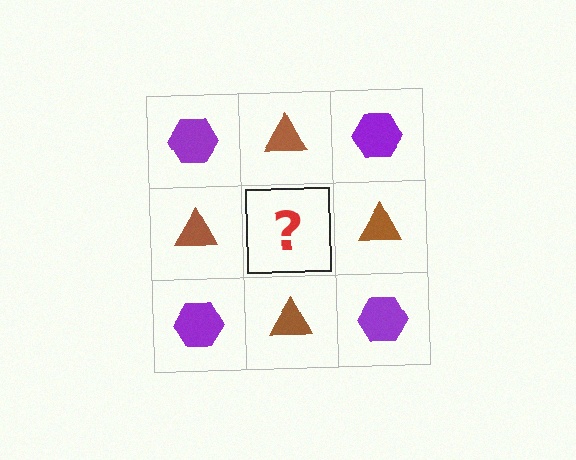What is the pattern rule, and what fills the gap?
The rule is that it alternates purple hexagon and brown triangle in a checkerboard pattern. The gap should be filled with a purple hexagon.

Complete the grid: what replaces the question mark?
The question mark should be replaced with a purple hexagon.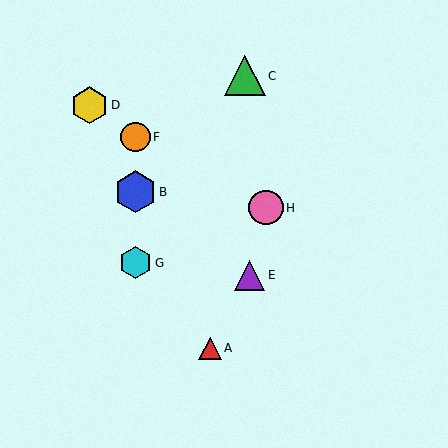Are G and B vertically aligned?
Yes, both are at x≈135.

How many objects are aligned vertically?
3 objects (B, F, G) are aligned vertically.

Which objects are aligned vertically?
Objects B, F, G are aligned vertically.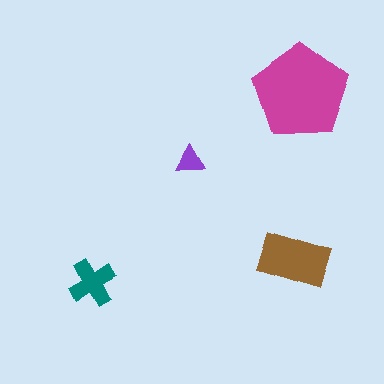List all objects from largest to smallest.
The magenta pentagon, the brown rectangle, the teal cross, the purple triangle.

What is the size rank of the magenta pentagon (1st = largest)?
1st.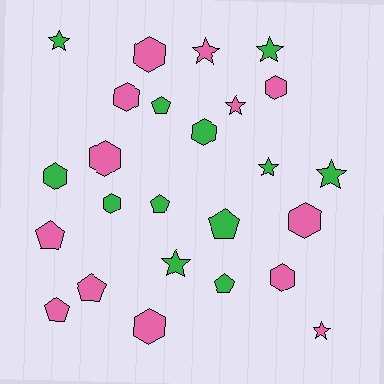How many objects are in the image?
There are 25 objects.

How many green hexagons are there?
There are 3 green hexagons.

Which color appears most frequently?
Pink, with 13 objects.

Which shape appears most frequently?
Hexagon, with 10 objects.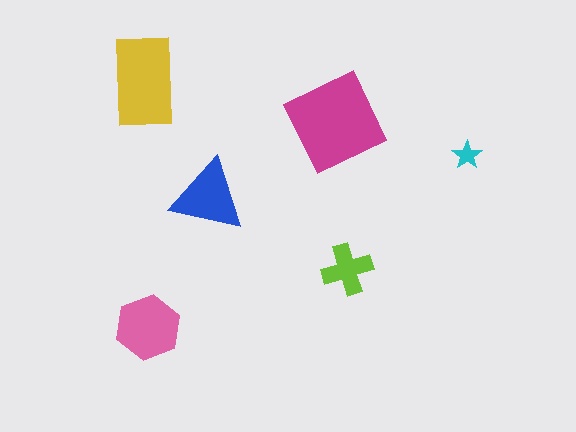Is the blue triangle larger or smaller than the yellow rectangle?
Smaller.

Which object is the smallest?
The cyan star.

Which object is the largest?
The magenta diamond.